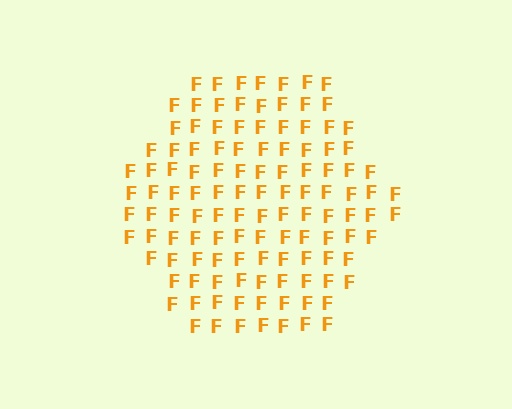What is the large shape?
The large shape is a hexagon.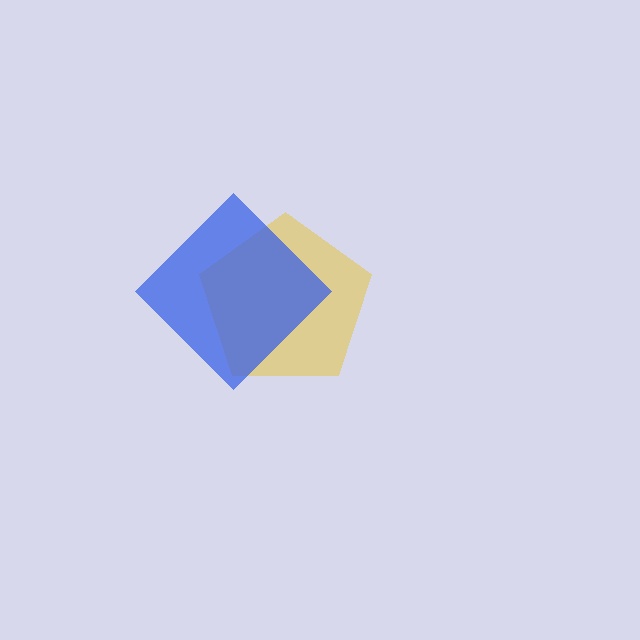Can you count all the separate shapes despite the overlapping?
Yes, there are 2 separate shapes.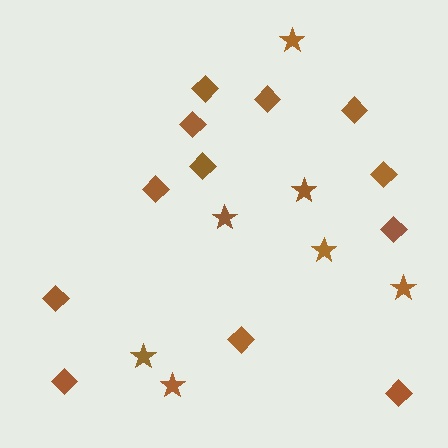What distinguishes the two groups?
There are 2 groups: one group of stars (7) and one group of diamonds (12).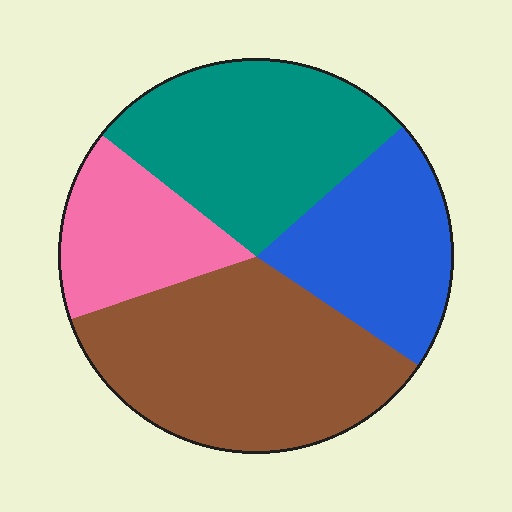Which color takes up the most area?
Brown, at roughly 35%.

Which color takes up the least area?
Pink, at roughly 15%.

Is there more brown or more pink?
Brown.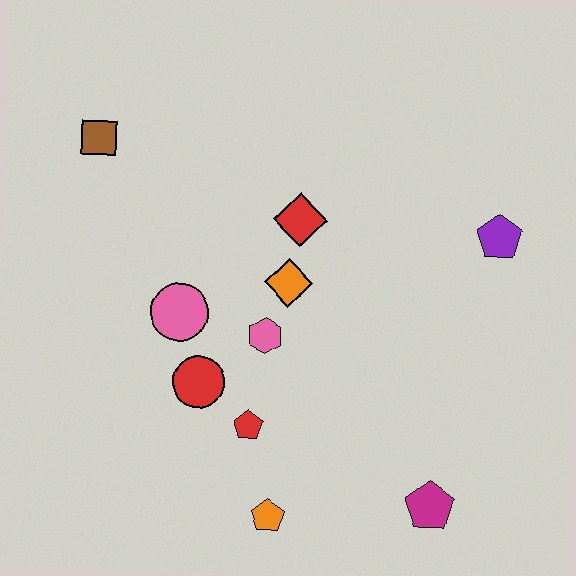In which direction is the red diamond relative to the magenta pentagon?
The red diamond is above the magenta pentagon.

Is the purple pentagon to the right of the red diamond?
Yes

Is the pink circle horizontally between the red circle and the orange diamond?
No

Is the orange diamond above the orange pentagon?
Yes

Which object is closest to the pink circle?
The red circle is closest to the pink circle.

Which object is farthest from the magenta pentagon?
The brown square is farthest from the magenta pentagon.